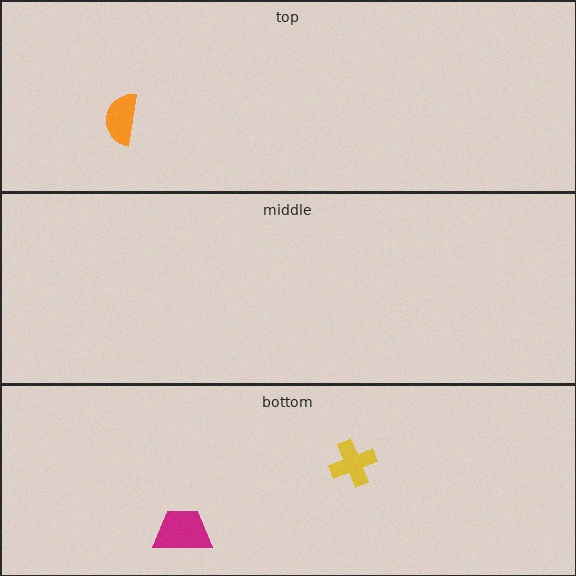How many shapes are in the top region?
1.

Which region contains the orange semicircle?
The top region.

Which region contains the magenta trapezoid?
The bottom region.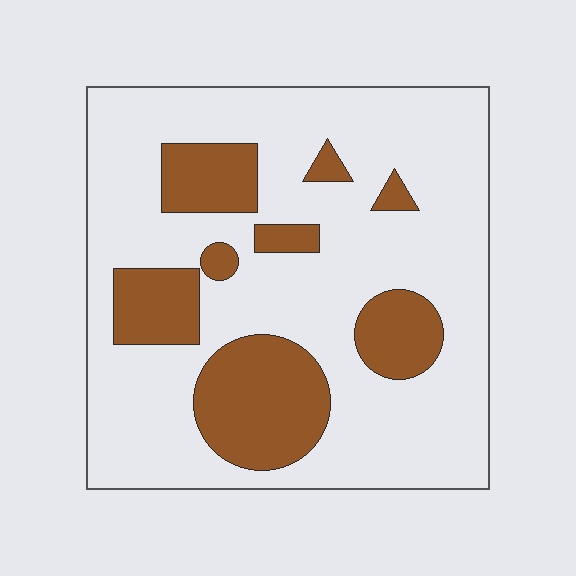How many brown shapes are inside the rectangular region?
8.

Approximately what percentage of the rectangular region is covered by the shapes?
Approximately 25%.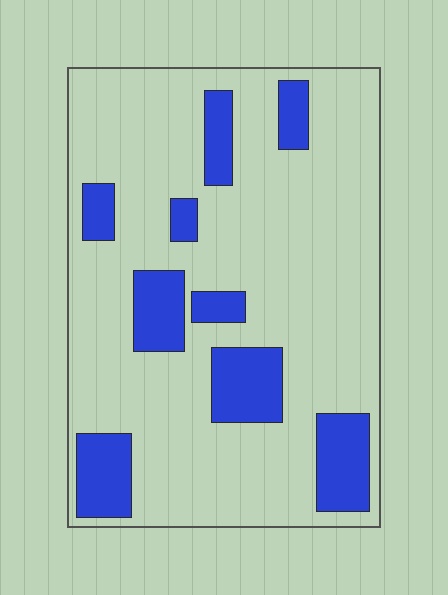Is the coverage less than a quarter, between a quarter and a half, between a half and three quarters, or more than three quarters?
Less than a quarter.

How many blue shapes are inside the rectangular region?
9.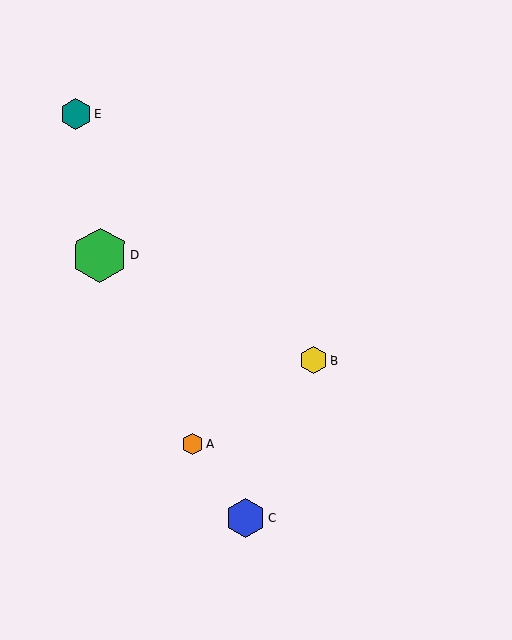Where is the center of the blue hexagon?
The center of the blue hexagon is at (245, 518).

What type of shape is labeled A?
Shape A is an orange hexagon.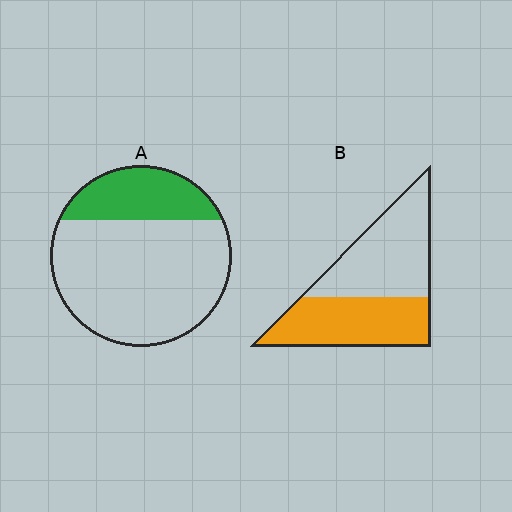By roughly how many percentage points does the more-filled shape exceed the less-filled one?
By roughly 20 percentage points (B over A).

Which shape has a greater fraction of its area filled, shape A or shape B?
Shape B.